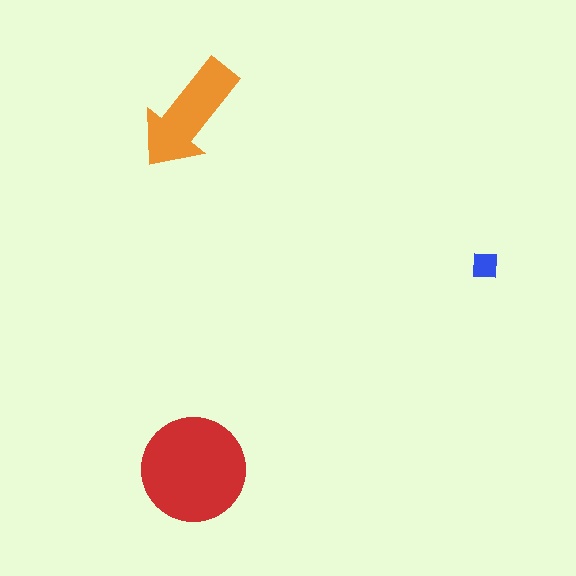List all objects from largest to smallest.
The red circle, the orange arrow, the blue square.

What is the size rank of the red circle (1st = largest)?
1st.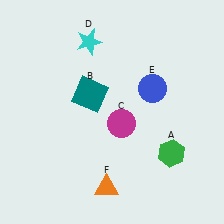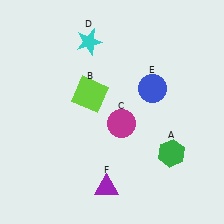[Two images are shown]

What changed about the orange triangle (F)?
In Image 1, F is orange. In Image 2, it changed to purple.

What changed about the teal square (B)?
In Image 1, B is teal. In Image 2, it changed to lime.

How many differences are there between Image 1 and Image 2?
There are 2 differences between the two images.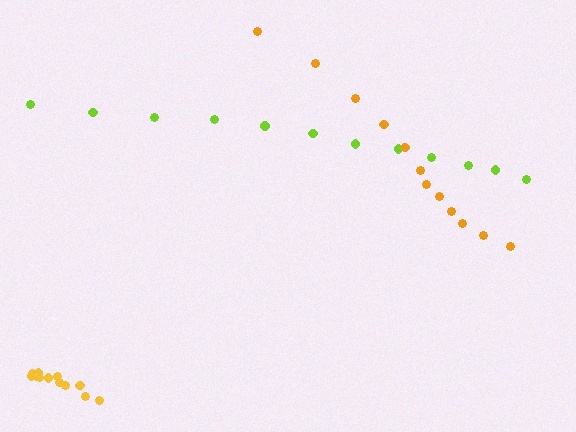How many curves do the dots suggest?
There are 3 distinct paths.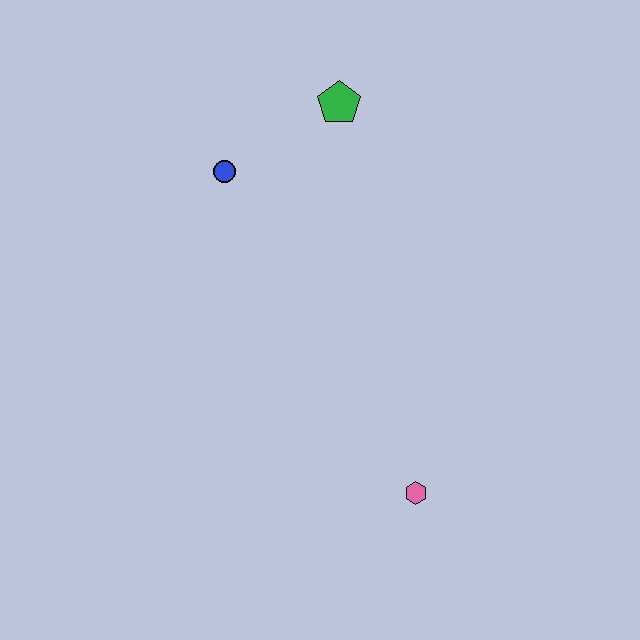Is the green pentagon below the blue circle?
No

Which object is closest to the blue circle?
The green pentagon is closest to the blue circle.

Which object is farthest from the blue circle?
The pink hexagon is farthest from the blue circle.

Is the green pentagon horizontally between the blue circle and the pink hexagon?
Yes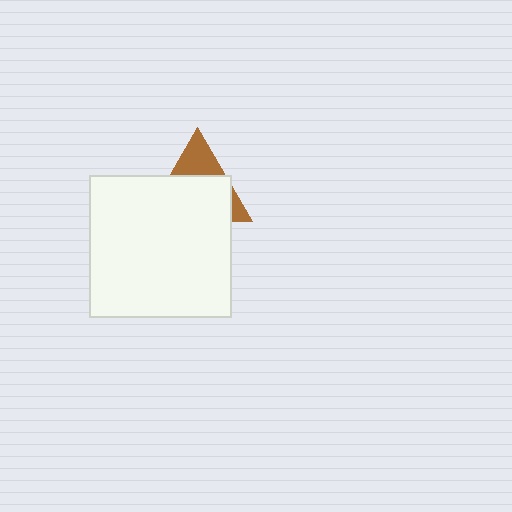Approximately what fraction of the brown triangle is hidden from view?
Roughly 66% of the brown triangle is hidden behind the white square.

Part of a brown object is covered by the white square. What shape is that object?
It is a triangle.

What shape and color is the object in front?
The object in front is a white square.